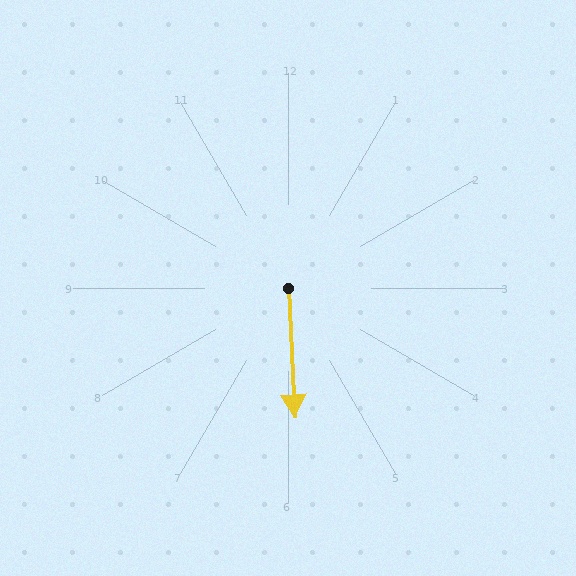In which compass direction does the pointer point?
South.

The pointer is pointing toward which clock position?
Roughly 6 o'clock.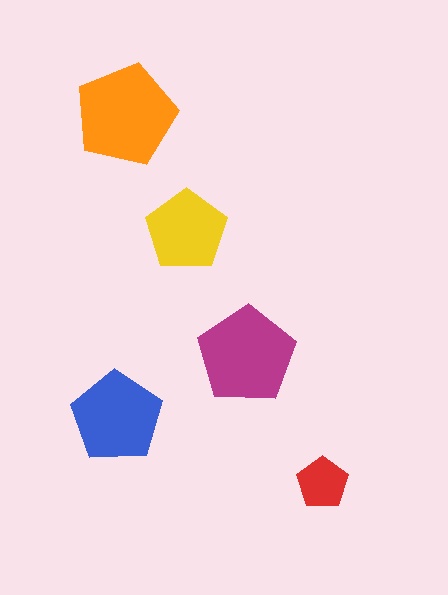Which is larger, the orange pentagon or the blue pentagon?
The orange one.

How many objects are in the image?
There are 5 objects in the image.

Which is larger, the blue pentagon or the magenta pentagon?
The magenta one.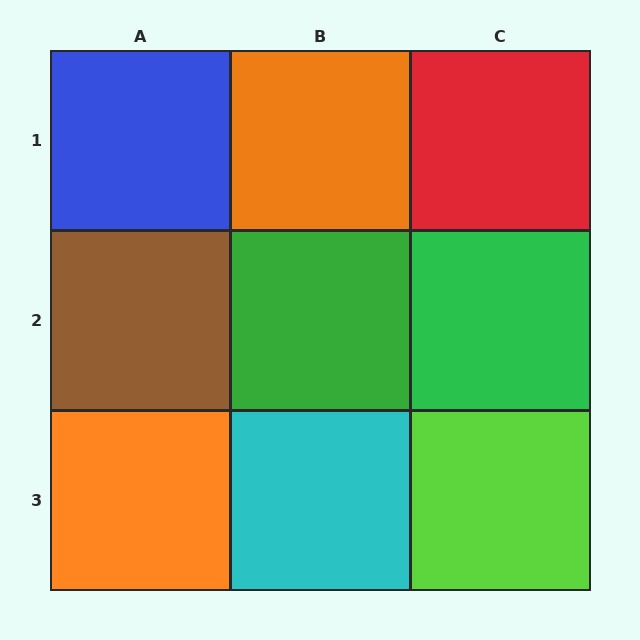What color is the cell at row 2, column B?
Green.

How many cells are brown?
1 cell is brown.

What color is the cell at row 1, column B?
Orange.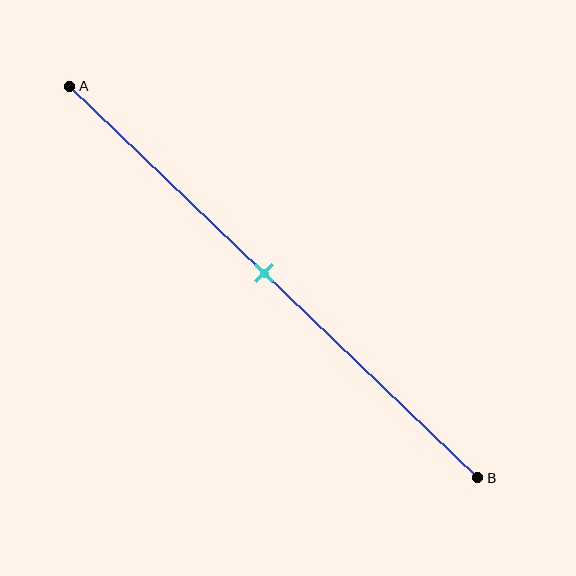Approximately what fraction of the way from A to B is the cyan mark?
The cyan mark is approximately 50% of the way from A to B.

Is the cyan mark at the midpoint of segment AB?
Yes, the mark is approximately at the midpoint.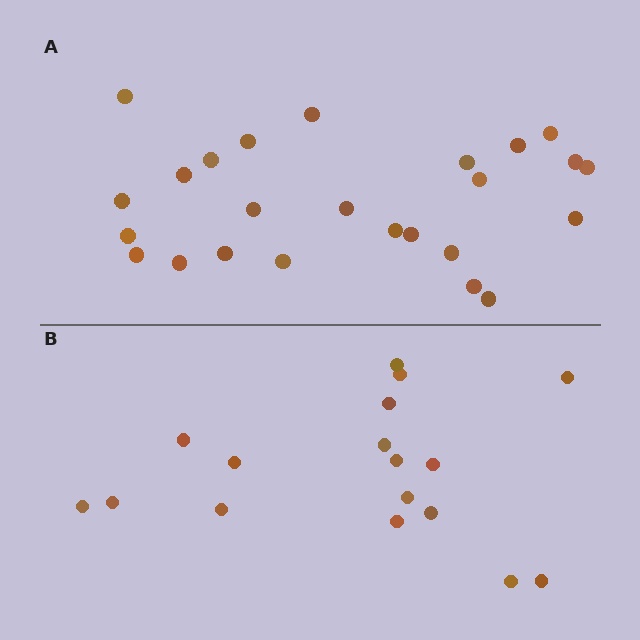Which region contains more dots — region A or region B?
Region A (the top region) has more dots.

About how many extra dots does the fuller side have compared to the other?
Region A has roughly 8 or so more dots than region B.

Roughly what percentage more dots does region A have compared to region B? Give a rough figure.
About 45% more.